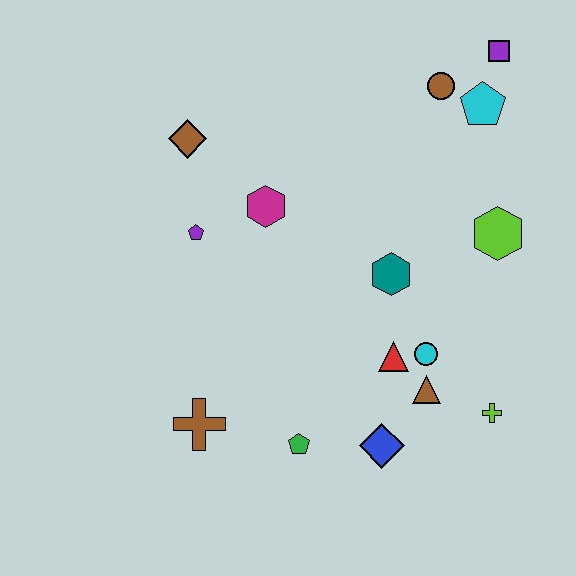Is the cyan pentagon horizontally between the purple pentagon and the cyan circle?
No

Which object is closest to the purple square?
The cyan pentagon is closest to the purple square.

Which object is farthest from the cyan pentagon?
The brown cross is farthest from the cyan pentagon.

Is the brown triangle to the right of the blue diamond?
Yes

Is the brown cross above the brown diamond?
No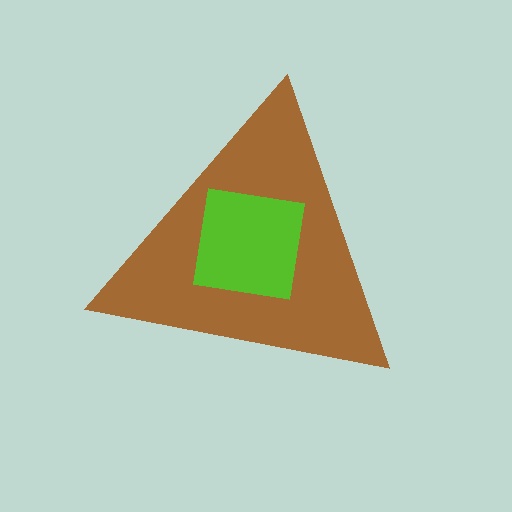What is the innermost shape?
The lime square.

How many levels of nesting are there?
2.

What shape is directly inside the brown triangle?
The lime square.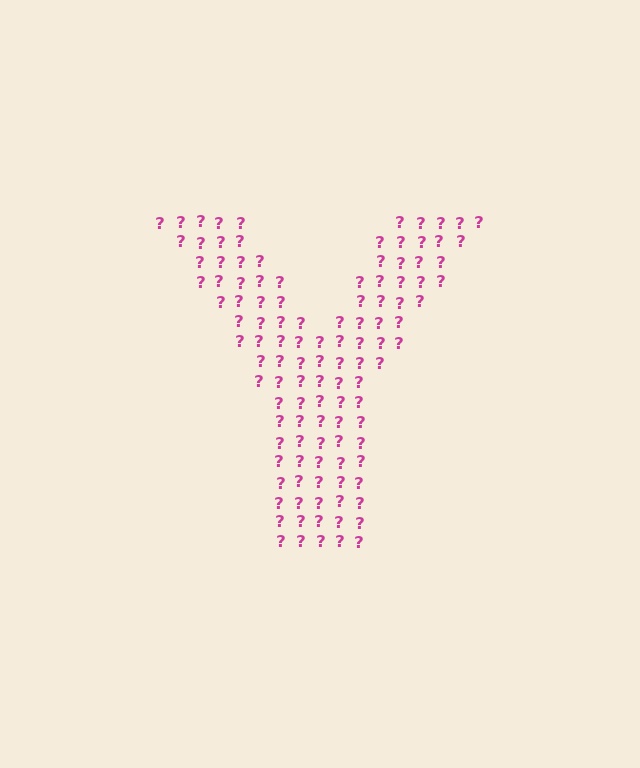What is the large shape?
The large shape is the letter Y.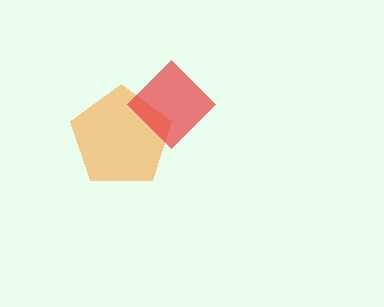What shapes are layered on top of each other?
The layered shapes are: an orange pentagon, a red diamond.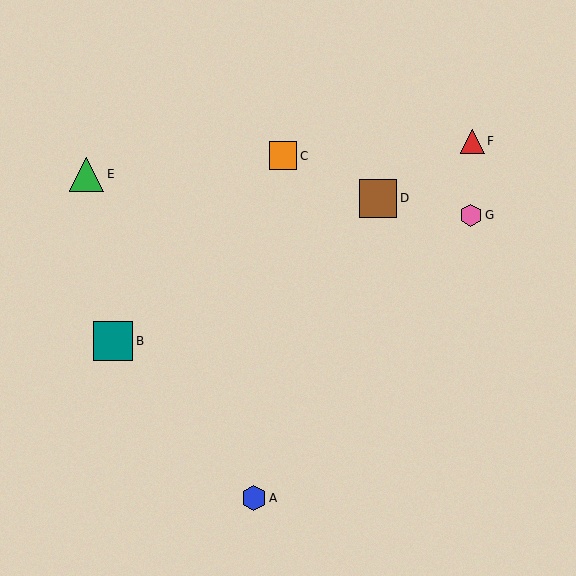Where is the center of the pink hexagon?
The center of the pink hexagon is at (471, 215).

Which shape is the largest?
The teal square (labeled B) is the largest.